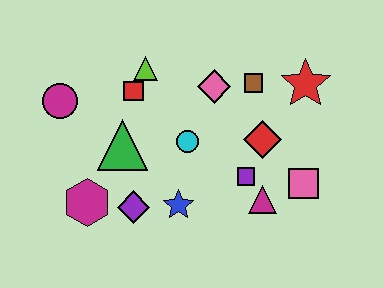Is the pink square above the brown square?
No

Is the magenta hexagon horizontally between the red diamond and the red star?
No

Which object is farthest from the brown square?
The magenta hexagon is farthest from the brown square.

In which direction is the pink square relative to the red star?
The pink square is below the red star.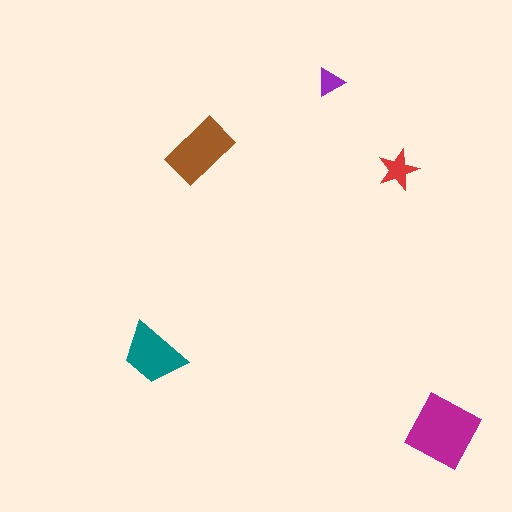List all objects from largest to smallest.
The magenta diamond, the brown rectangle, the teal trapezoid, the red star, the purple triangle.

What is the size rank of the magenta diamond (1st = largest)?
1st.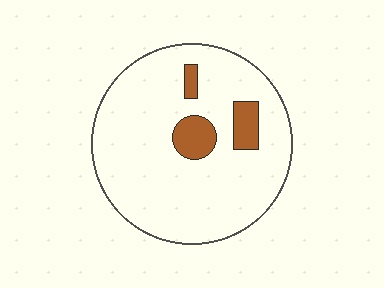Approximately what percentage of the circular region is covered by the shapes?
Approximately 10%.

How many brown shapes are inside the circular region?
3.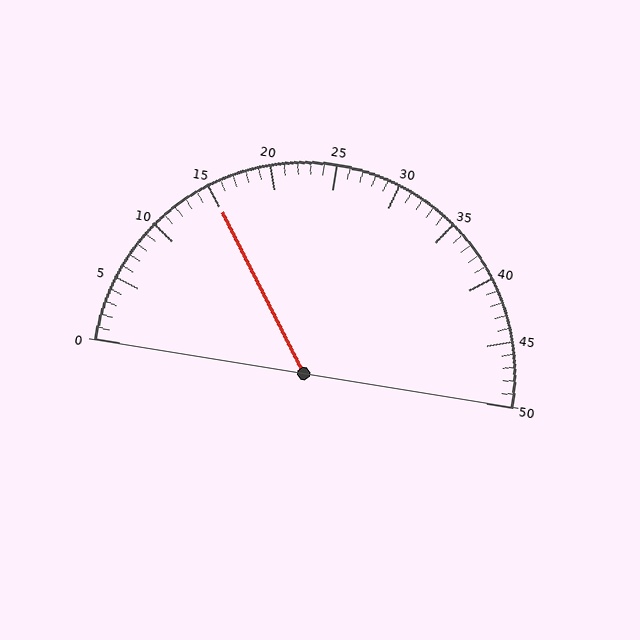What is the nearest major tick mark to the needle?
The nearest major tick mark is 15.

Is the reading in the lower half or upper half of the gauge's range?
The reading is in the lower half of the range (0 to 50).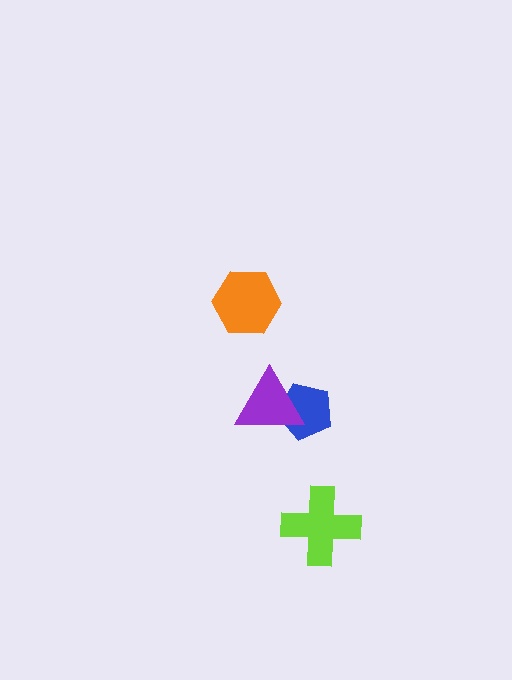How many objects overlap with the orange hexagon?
0 objects overlap with the orange hexagon.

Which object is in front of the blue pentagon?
The purple triangle is in front of the blue pentagon.